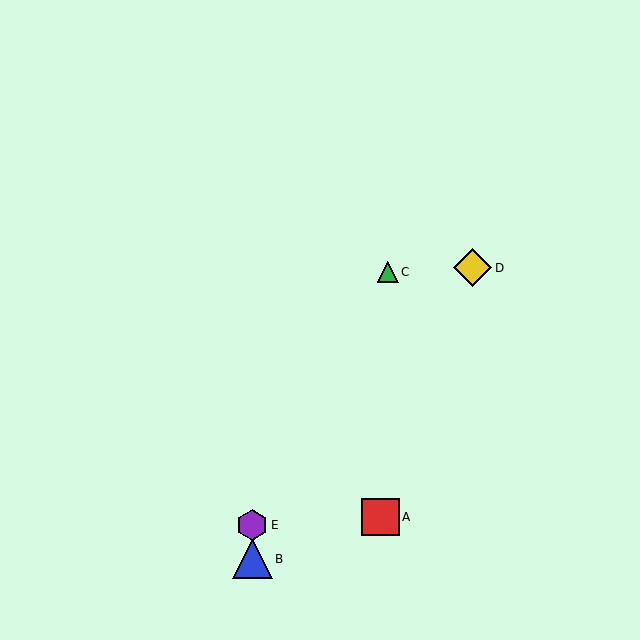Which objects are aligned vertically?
Objects B, E are aligned vertically.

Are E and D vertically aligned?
No, E is at x≈252 and D is at x≈473.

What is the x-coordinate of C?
Object C is at x≈388.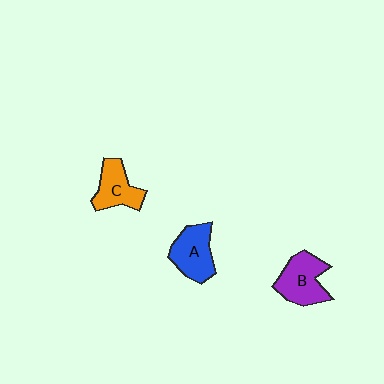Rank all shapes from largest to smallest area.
From largest to smallest: B (purple), A (blue), C (orange).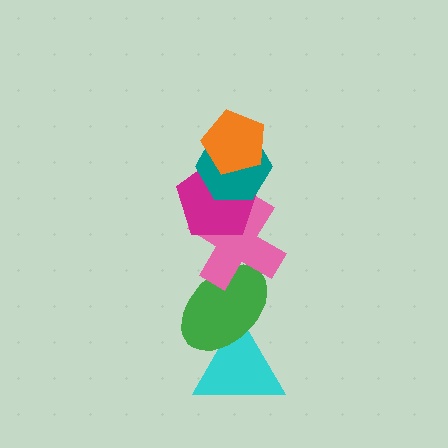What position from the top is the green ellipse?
The green ellipse is 5th from the top.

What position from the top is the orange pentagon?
The orange pentagon is 1st from the top.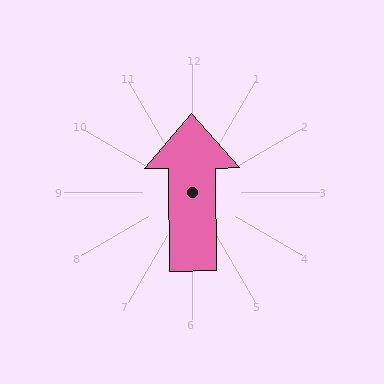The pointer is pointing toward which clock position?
Roughly 12 o'clock.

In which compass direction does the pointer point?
North.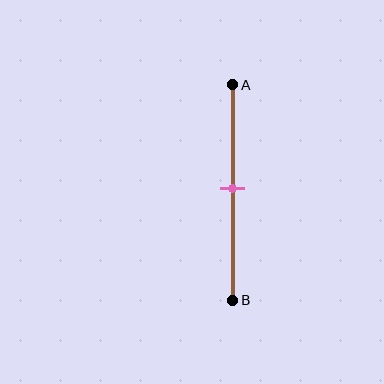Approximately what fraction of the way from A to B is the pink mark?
The pink mark is approximately 50% of the way from A to B.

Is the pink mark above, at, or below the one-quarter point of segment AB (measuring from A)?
The pink mark is below the one-quarter point of segment AB.